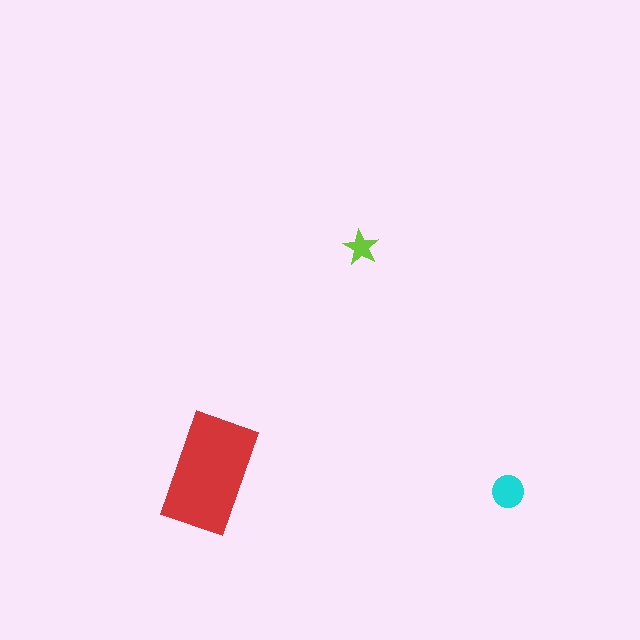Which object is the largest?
The red rectangle.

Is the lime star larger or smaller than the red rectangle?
Smaller.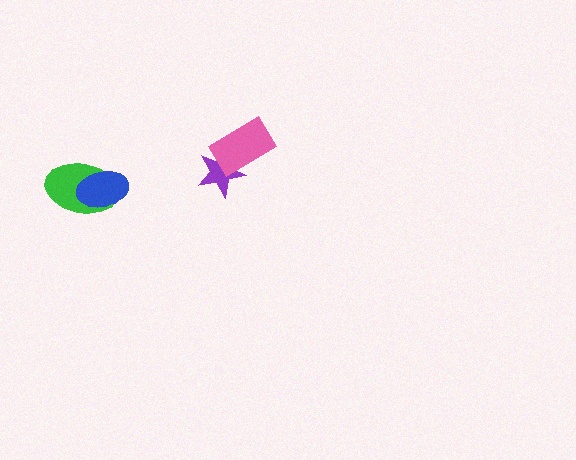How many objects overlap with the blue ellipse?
1 object overlaps with the blue ellipse.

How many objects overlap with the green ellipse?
1 object overlaps with the green ellipse.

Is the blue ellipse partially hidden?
No, no other shape covers it.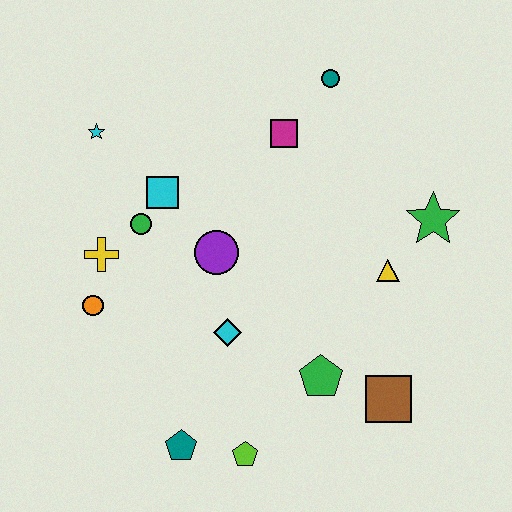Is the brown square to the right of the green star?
No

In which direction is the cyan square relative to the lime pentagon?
The cyan square is above the lime pentagon.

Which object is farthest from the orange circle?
The green star is farthest from the orange circle.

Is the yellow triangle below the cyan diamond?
No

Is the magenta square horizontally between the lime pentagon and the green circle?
No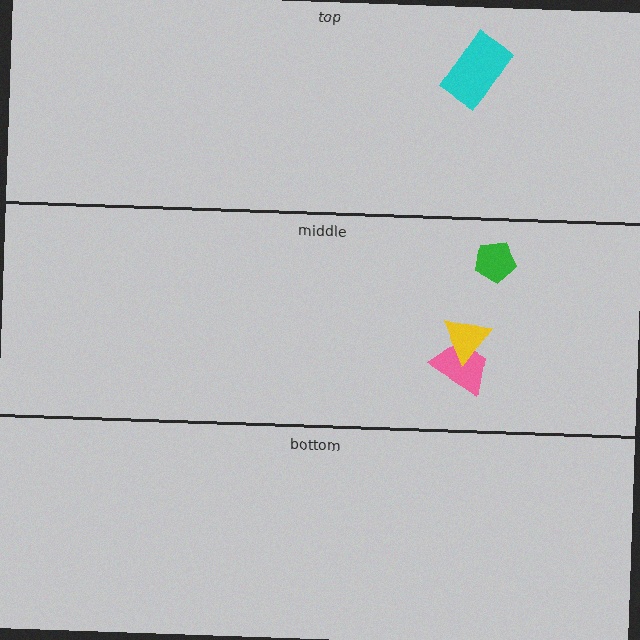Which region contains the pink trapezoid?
The middle region.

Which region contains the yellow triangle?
The middle region.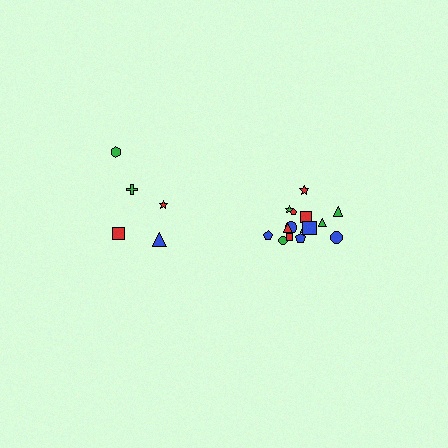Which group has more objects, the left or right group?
The right group.